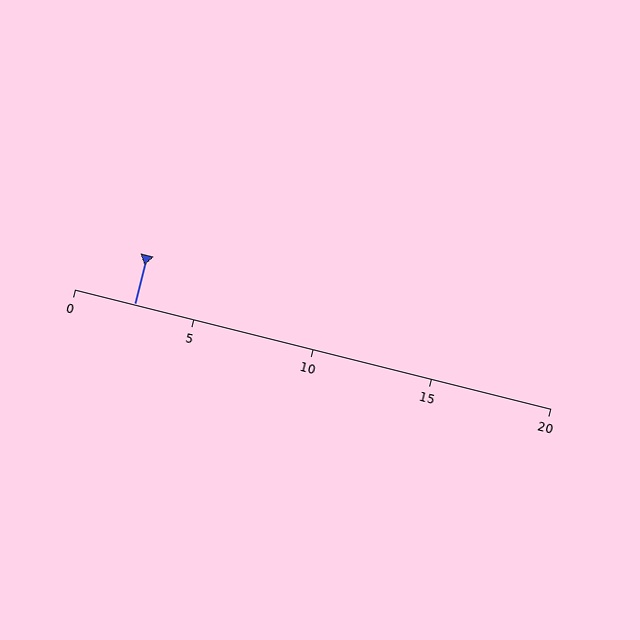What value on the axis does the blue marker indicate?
The marker indicates approximately 2.5.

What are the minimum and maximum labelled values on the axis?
The axis runs from 0 to 20.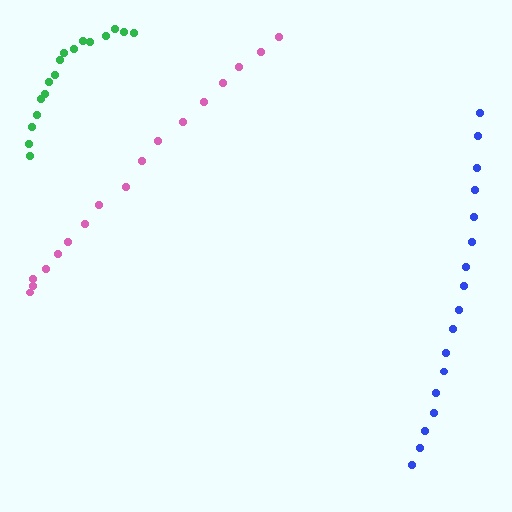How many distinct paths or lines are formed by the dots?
There are 3 distinct paths.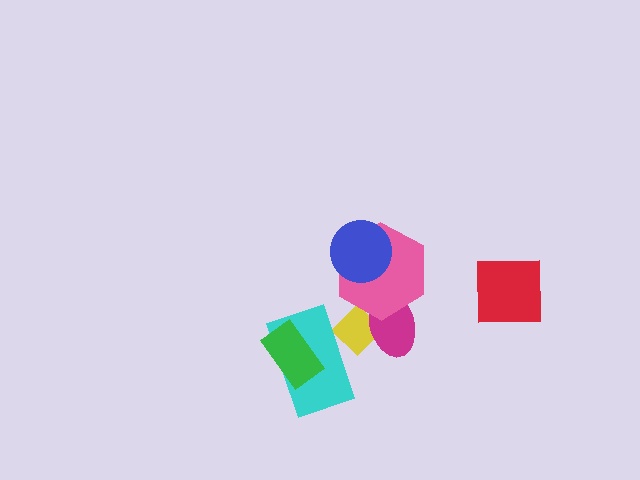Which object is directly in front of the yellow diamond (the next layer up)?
The magenta ellipse is directly in front of the yellow diamond.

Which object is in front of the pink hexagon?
The blue circle is in front of the pink hexagon.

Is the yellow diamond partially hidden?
Yes, it is partially covered by another shape.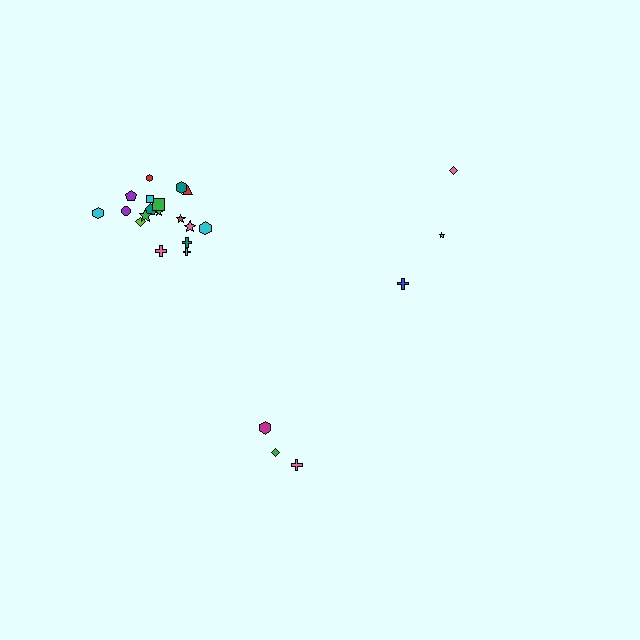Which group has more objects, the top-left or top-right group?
The top-left group.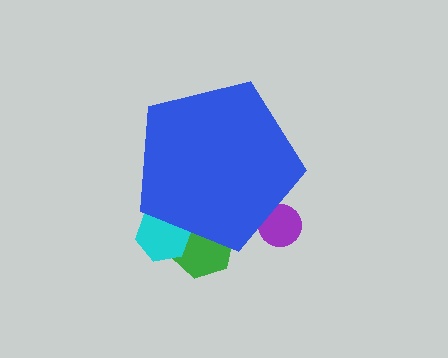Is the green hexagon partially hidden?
Yes, the green hexagon is partially hidden behind the blue pentagon.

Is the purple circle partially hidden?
Yes, the purple circle is partially hidden behind the blue pentagon.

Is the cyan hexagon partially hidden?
Yes, the cyan hexagon is partially hidden behind the blue pentagon.